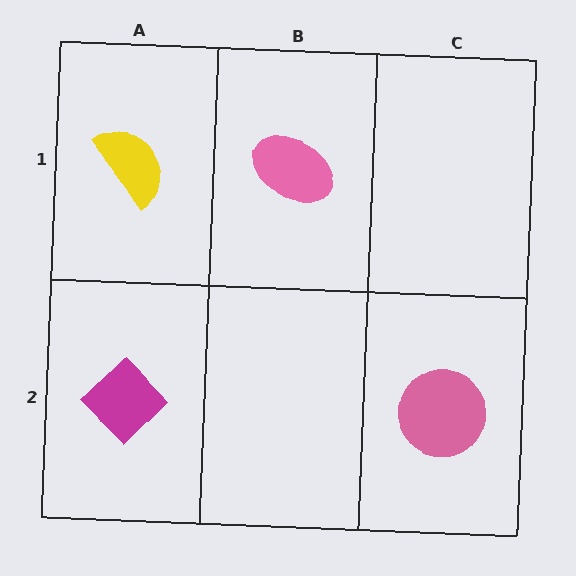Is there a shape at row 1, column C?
No, that cell is empty.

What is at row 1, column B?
A pink ellipse.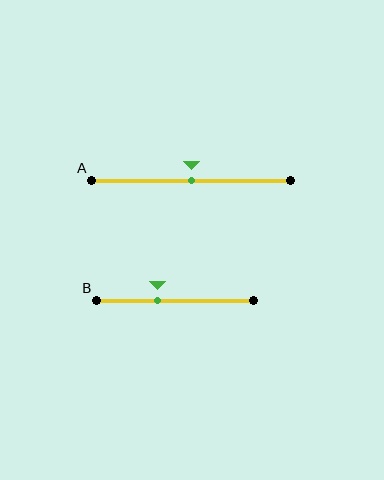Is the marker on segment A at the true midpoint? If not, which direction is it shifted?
Yes, the marker on segment A is at the true midpoint.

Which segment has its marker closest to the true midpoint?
Segment A has its marker closest to the true midpoint.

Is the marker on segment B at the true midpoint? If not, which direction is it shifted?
No, the marker on segment B is shifted to the left by about 12% of the segment length.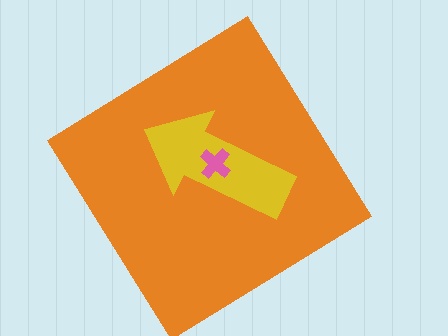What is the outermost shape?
The orange diamond.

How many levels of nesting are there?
3.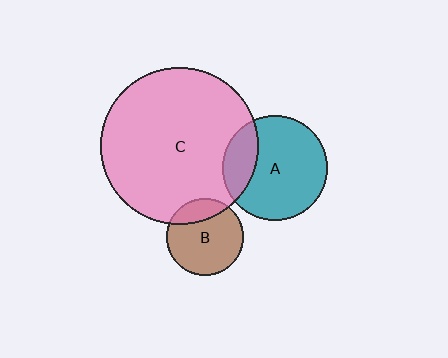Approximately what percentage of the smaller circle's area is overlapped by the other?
Approximately 20%.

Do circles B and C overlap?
Yes.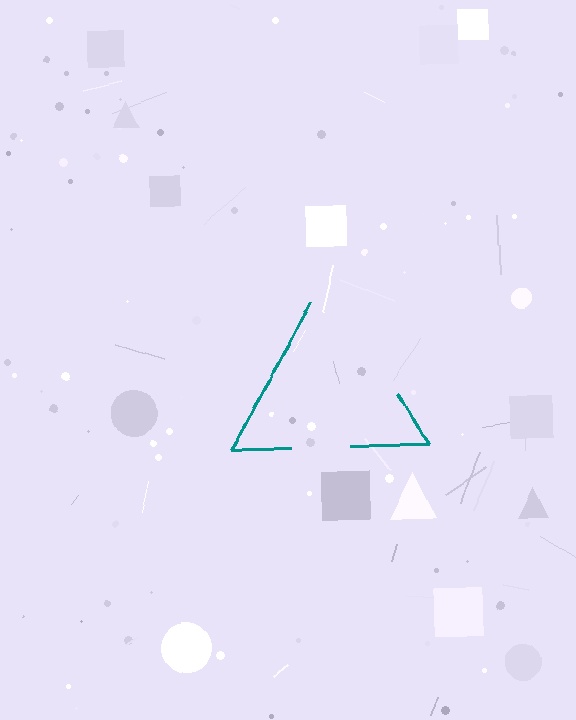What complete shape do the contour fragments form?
The contour fragments form a triangle.